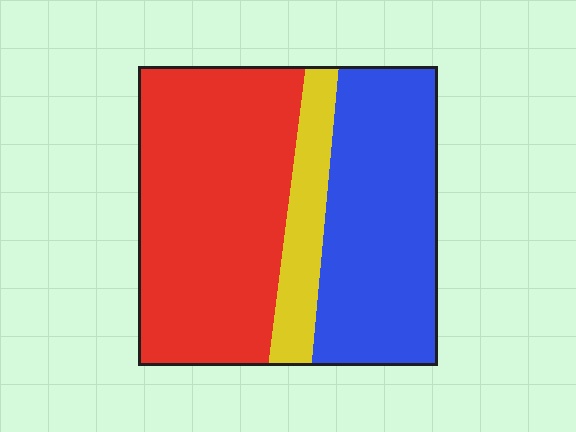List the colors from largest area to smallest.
From largest to smallest: red, blue, yellow.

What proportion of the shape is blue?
Blue covers around 40% of the shape.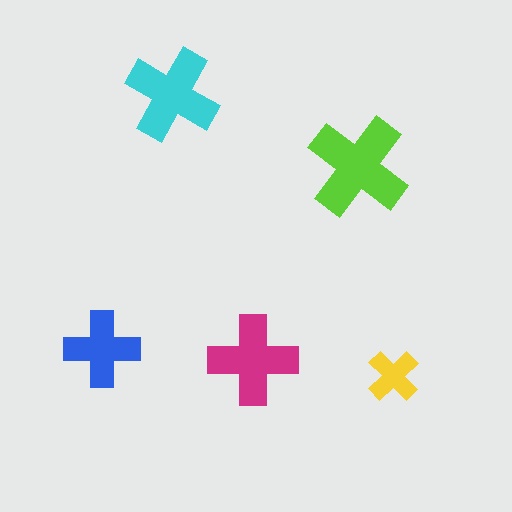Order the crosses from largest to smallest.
the lime one, the cyan one, the magenta one, the blue one, the yellow one.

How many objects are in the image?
There are 5 objects in the image.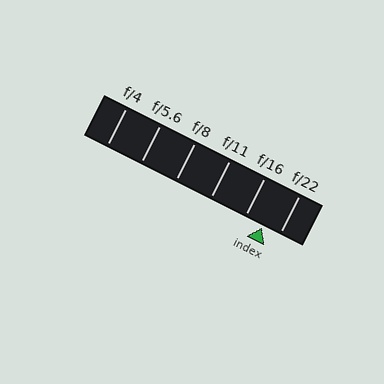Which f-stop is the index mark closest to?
The index mark is closest to f/22.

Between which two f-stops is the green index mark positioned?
The index mark is between f/16 and f/22.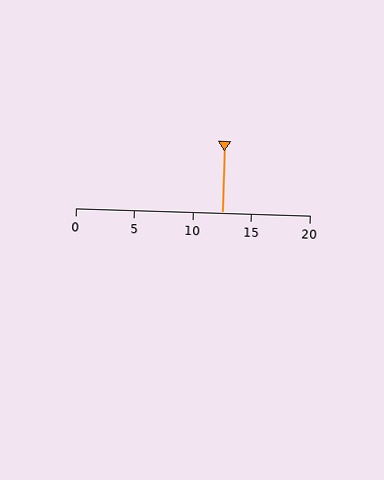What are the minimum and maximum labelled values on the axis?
The axis runs from 0 to 20.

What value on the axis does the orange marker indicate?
The marker indicates approximately 12.5.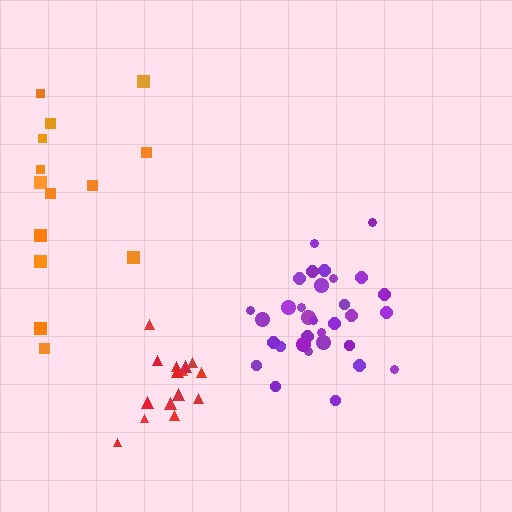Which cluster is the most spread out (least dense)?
Orange.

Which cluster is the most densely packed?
Red.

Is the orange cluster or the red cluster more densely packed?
Red.